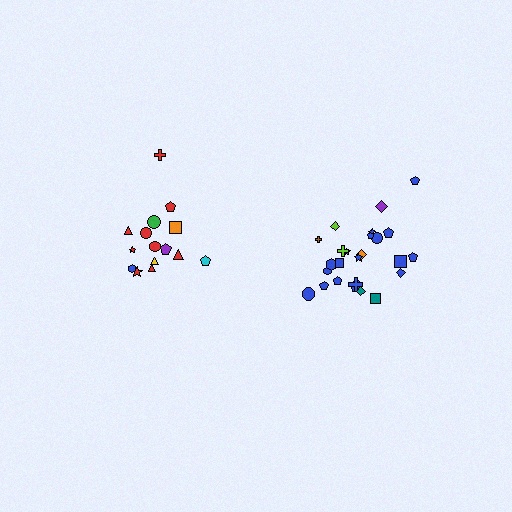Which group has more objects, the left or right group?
The right group.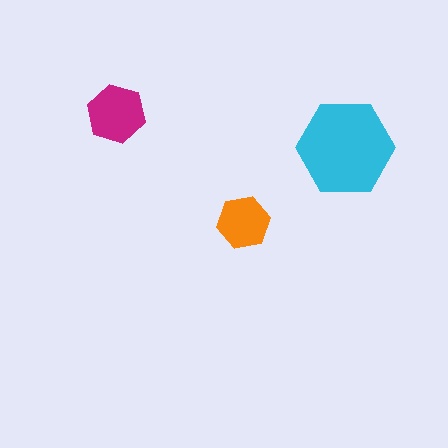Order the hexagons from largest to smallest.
the cyan one, the magenta one, the orange one.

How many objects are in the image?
There are 3 objects in the image.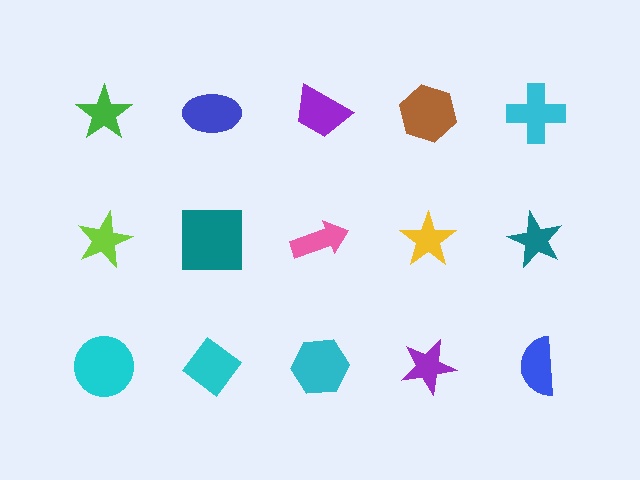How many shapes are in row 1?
5 shapes.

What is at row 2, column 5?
A teal star.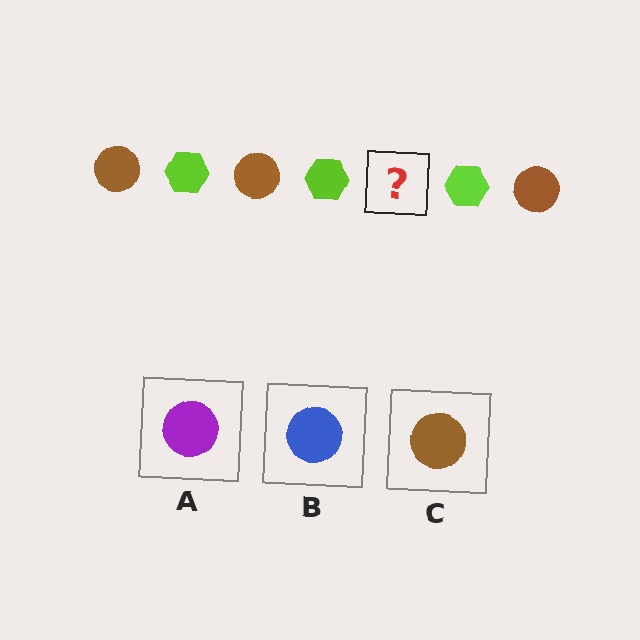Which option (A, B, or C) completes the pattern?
C.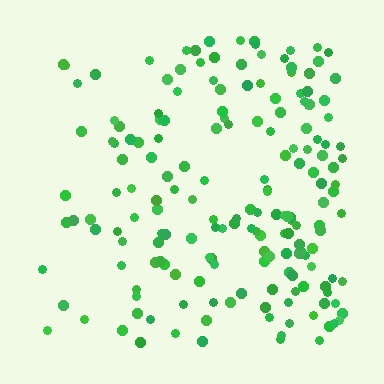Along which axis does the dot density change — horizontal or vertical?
Horizontal.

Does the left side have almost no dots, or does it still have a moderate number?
Still a moderate number, just noticeably fewer than the right.